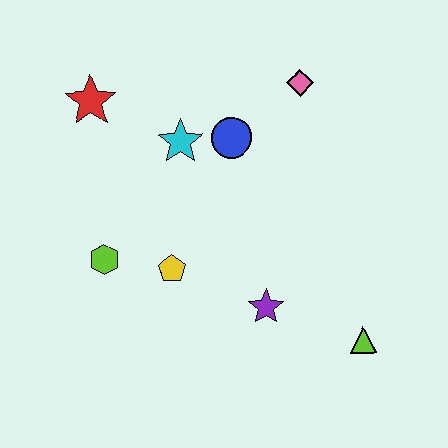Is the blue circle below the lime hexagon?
No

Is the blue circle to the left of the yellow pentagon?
No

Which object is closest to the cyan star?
The blue circle is closest to the cyan star.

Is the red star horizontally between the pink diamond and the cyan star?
No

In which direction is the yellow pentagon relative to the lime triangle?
The yellow pentagon is to the left of the lime triangle.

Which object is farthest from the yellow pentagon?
The pink diamond is farthest from the yellow pentagon.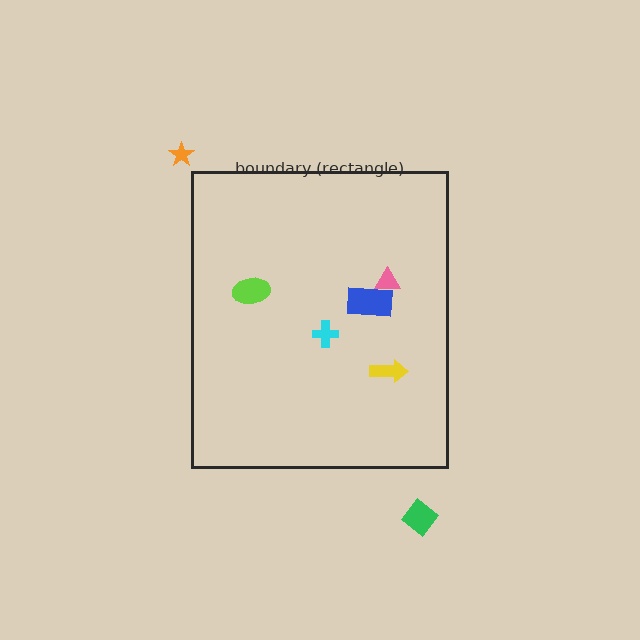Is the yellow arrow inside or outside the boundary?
Inside.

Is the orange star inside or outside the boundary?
Outside.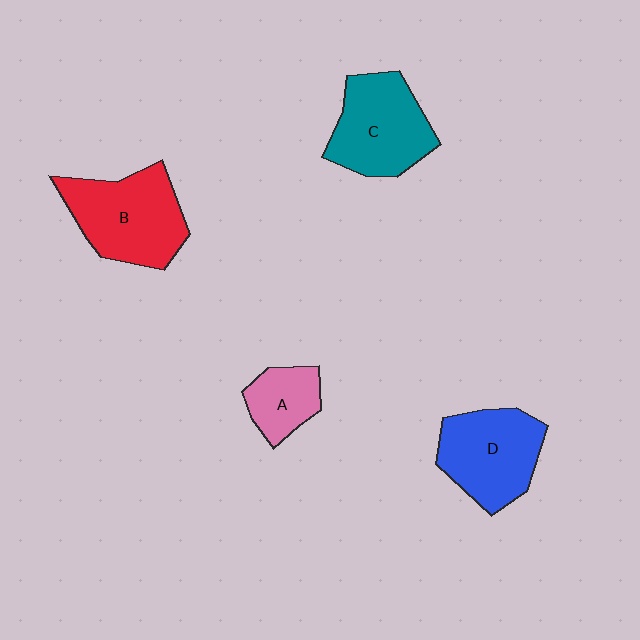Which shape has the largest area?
Shape B (red).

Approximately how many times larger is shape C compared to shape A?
Approximately 1.9 times.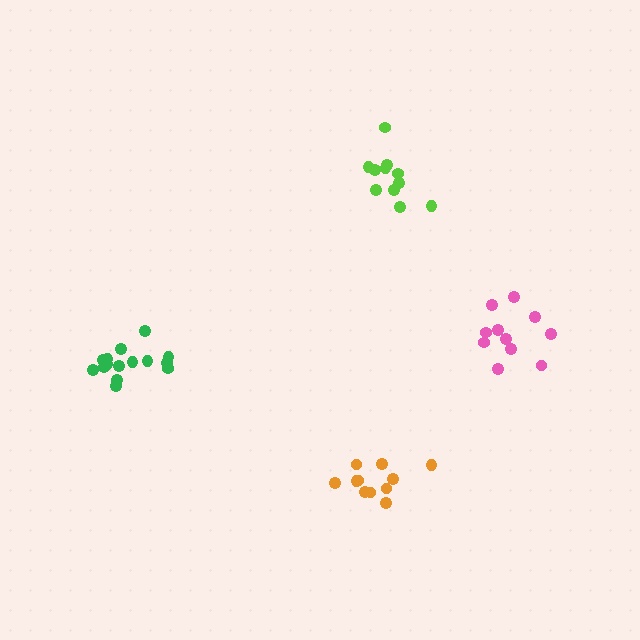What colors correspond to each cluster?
The clusters are colored: lime, orange, pink, green.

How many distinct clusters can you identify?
There are 4 distinct clusters.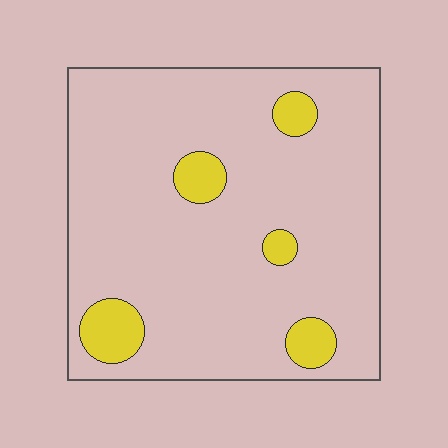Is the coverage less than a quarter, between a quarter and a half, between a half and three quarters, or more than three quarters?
Less than a quarter.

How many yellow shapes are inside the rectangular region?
5.